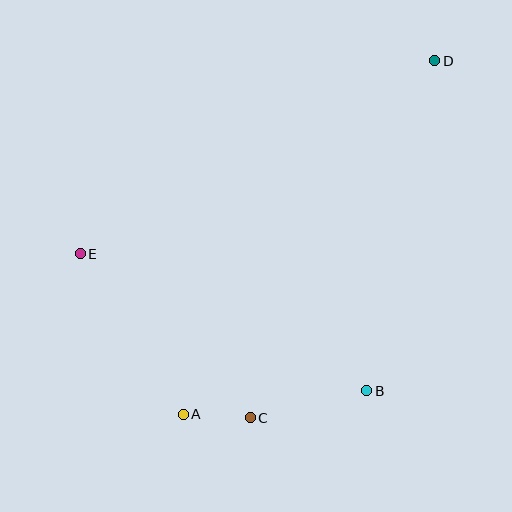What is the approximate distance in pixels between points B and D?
The distance between B and D is approximately 337 pixels.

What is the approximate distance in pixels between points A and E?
The distance between A and E is approximately 191 pixels.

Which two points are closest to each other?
Points A and C are closest to each other.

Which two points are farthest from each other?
Points A and D are farthest from each other.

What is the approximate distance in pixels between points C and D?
The distance between C and D is approximately 402 pixels.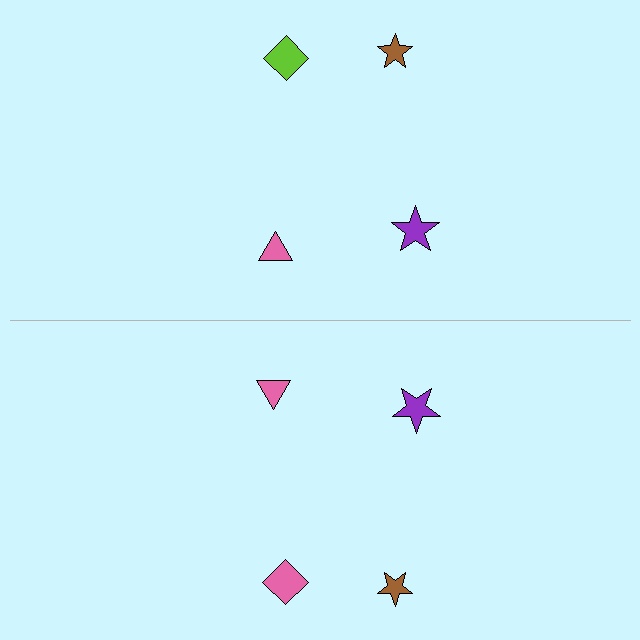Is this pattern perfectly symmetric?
No, the pattern is not perfectly symmetric. The pink diamond on the bottom side breaks the symmetry — its mirror counterpart is lime.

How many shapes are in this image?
There are 8 shapes in this image.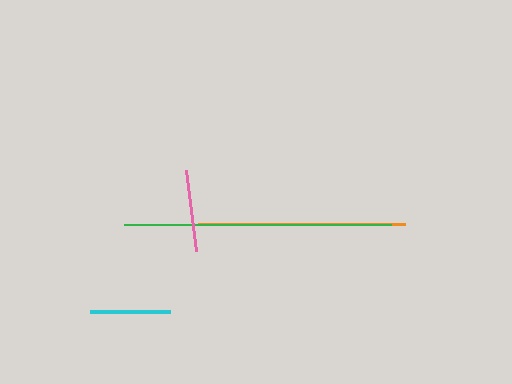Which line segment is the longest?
The green line is the longest at approximately 267 pixels.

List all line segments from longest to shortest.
From longest to shortest: green, orange, pink, cyan.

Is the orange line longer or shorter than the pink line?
The orange line is longer than the pink line.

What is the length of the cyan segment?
The cyan segment is approximately 80 pixels long.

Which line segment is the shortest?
The cyan line is the shortest at approximately 80 pixels.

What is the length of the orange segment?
The orange segment is approximately 207 pixels long.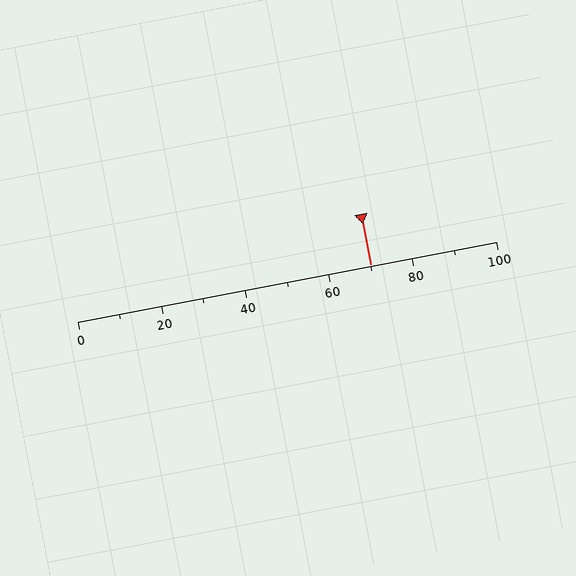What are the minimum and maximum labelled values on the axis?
The axis runs from 0 to 100.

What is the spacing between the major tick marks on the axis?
The major ticks are spaced 20 apart.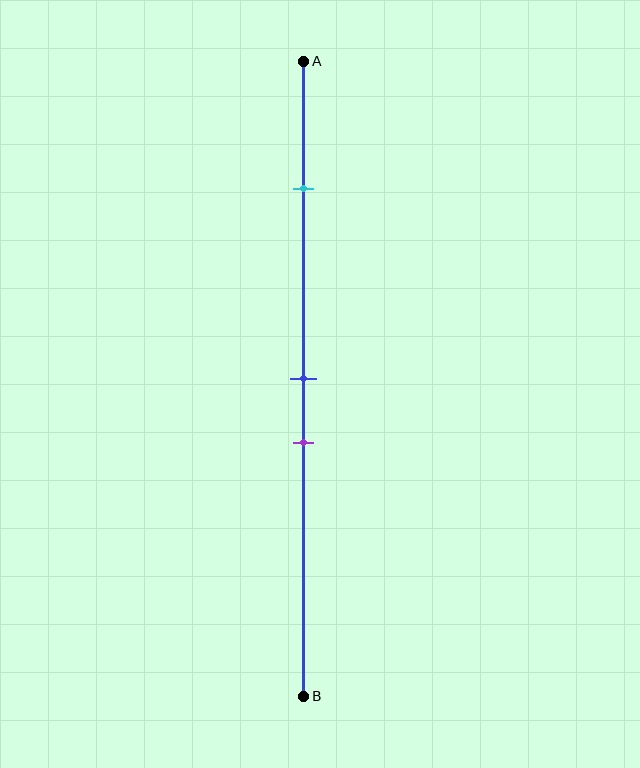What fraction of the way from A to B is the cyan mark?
The cyan mark is approximately 20% (0.2) of the way from A to B.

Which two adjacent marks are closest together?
The blue and purple marks are the closest adjacent pair.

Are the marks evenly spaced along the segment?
No, the marks are not evenly spaced.